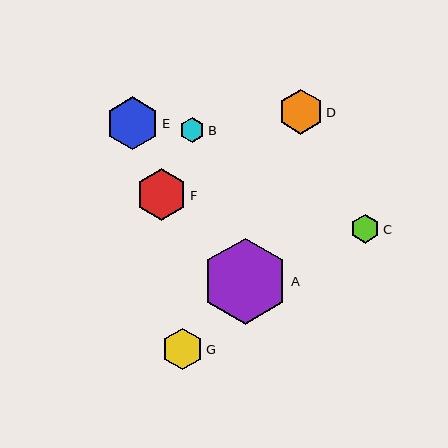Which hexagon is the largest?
Hexagon A is the largest with a size of approximately 86 pixels.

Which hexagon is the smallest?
Hexagon B is the smallest with a size of approximately 25 pixels.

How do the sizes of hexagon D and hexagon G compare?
Hexagon D and hexagon G are approximately the same size.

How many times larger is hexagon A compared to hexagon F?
Hexagon A is approximately 1.7 times the size of hexagon F.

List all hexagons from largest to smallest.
From largest to smallest: A, E, F, D, G, C, B.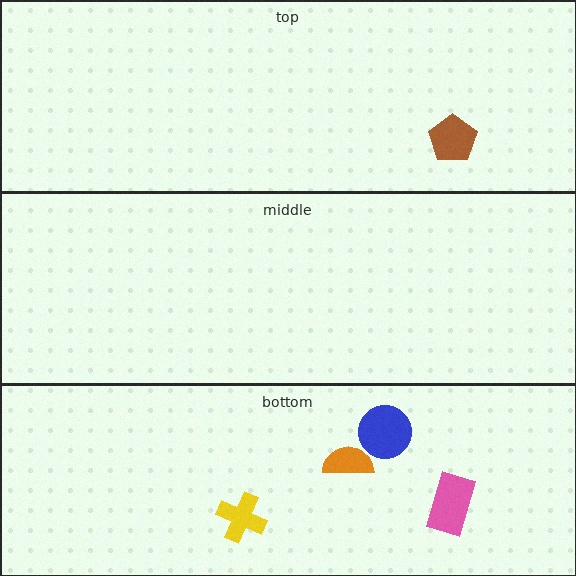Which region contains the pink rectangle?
The bottom region.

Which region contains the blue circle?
The bottom region.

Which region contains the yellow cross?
The bottom region.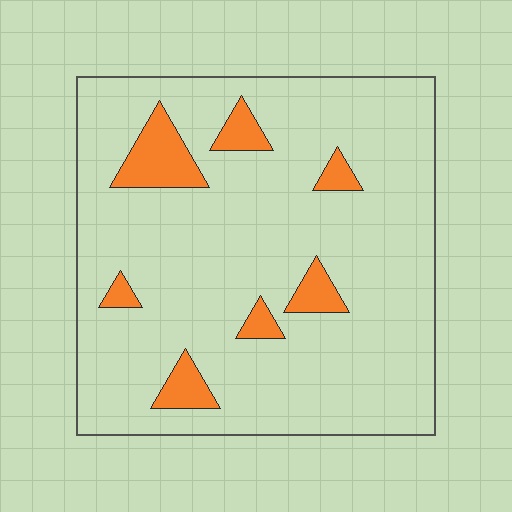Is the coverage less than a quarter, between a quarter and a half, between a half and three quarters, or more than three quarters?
Less than a quarter.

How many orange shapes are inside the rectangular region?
7.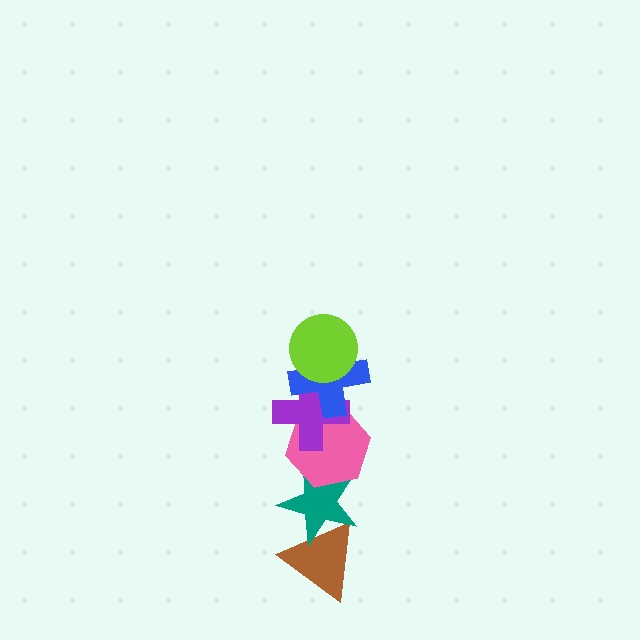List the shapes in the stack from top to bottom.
From top to bottom: the lime circle, the blue cross, the purple cross, the pink hexagon, the teal star, the brown triangle.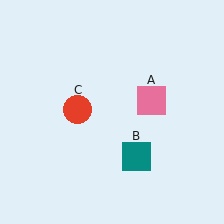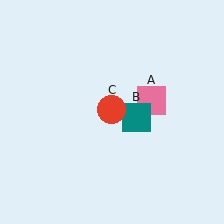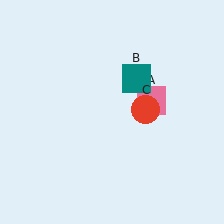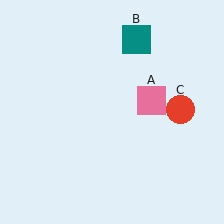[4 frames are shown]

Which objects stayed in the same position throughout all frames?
Pink square (object A) remained stationary.